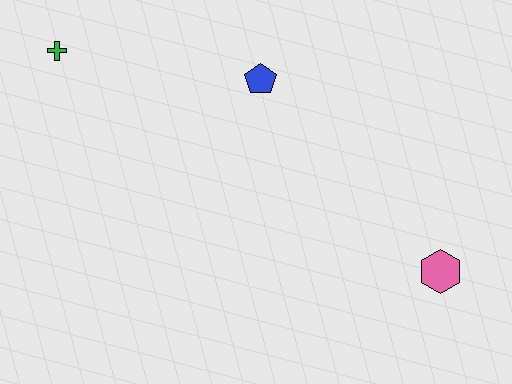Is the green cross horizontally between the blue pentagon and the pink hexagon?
No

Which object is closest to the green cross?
The blue pentagon is closest to the green cross.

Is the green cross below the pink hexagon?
No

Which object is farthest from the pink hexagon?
The green cross is farthest from the pink hexagon.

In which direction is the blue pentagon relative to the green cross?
The blue pentagon is to the right of the green cross.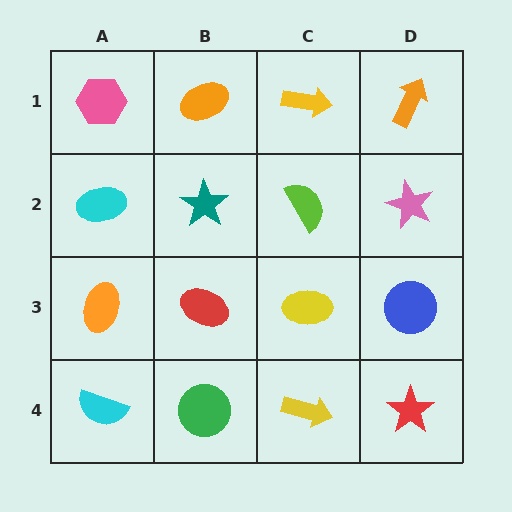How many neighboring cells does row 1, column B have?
3.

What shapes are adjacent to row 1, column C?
A lime semicircle (row 2, column C), an orange ellipse (row 1, column B), an orange arrow (row 1, column D).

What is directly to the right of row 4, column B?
A yellow arrow.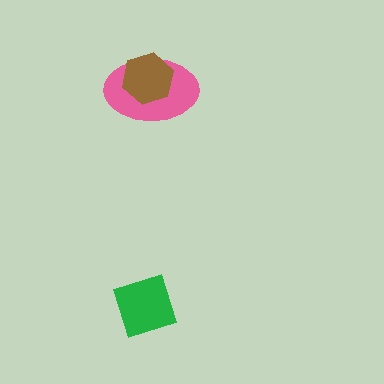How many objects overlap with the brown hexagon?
1 object overlaps with the brown hexagon.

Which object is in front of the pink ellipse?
The brown hexagon is in front of the pink ellipse.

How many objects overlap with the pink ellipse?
1 object overlaps with the pink ellipse.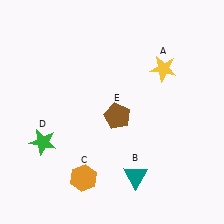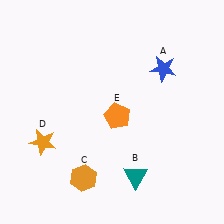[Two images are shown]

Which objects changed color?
A changed from yellow to blue. D changed from green to orange. E changed from brown to orange.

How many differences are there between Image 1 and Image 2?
There are 3 differences between the two images.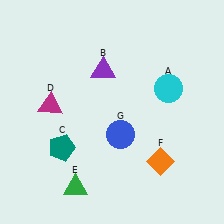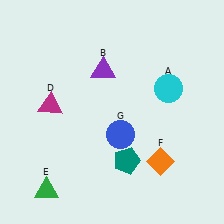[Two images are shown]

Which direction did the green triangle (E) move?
The green triangle (E) moved left.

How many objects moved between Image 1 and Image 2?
2 objects moved between the two images.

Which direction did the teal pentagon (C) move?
The teal pentagon (C) moved right.